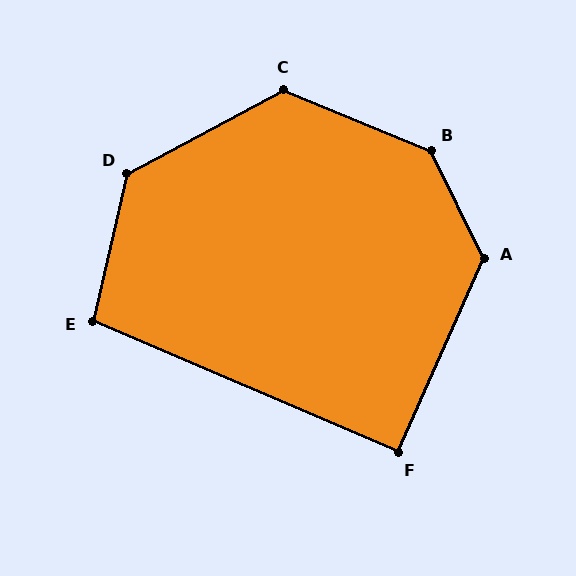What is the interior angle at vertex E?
Approximately 100 degrees (obtuse).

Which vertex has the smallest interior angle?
F, at approximately 91 degrees.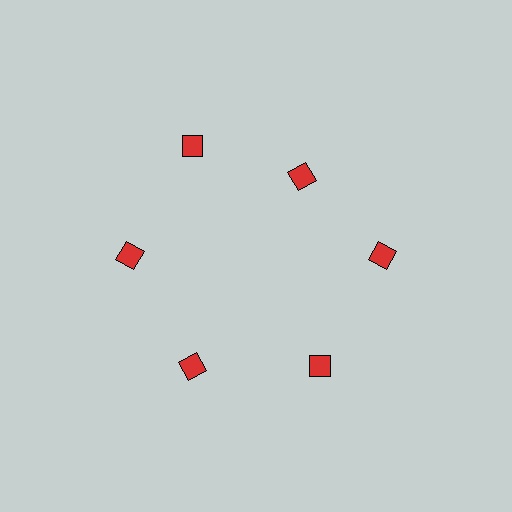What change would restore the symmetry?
The symmetry would be restored by moving it outward, back onto the ring so that all 6 diamonds sit at equal angles and equal distance from the center.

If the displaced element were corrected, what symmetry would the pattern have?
It would have 6-fold rotational symmetry — the pattern would map onto itself every 60 degrees.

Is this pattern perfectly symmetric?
No. The 6 red diamonds are arranged in a ring, but one element near the 1 o'clock position is pulled inward toward the center, breaking the 6-fold rotational symmetry.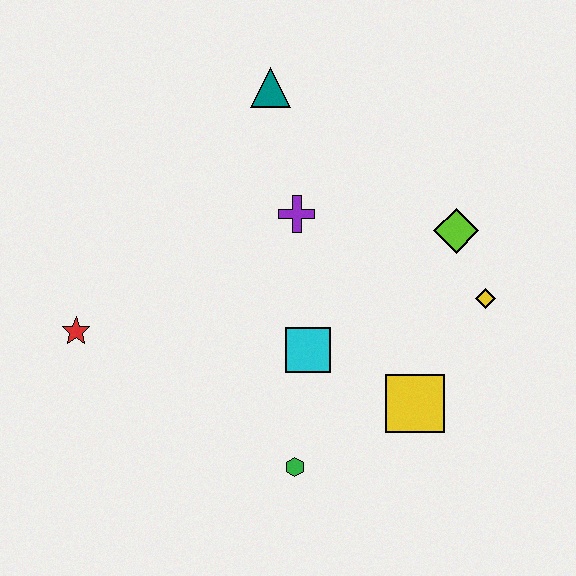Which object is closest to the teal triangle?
The purple cross is closest to the teal triangle.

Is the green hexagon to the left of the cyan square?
Yes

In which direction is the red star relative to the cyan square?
The red star is to the left of the cyan square.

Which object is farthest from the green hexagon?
The teal triangle is farthest from the green hexagon.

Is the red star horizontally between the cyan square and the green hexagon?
No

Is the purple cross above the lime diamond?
Yes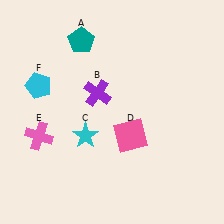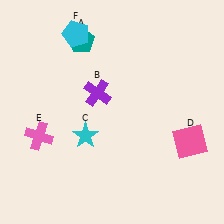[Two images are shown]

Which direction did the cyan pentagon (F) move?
The cyan pentagon (F) moved up.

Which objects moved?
The objects that moved are: the pink square (D), the cyan pentagon (F).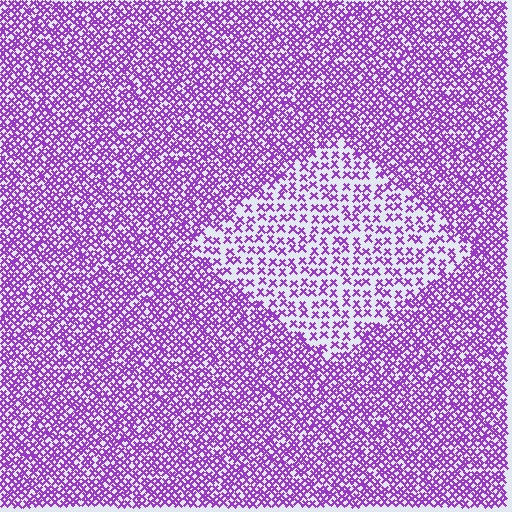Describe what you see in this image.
The image contains small purple elements arranged at two different densities. A diamond-shaped region is visible where the elements are less densely packed than the surrounding area.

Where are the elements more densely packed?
The elements are more densely packed outside the diamond boundary.